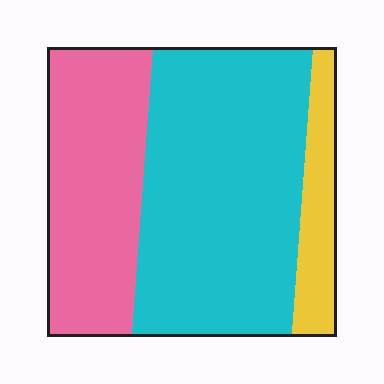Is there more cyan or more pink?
Cyan.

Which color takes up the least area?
Yellow, at roughly 10%.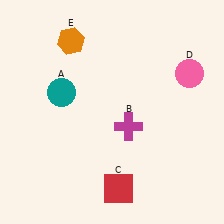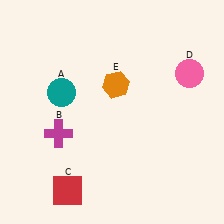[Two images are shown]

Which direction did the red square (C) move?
The red square (C) moved left.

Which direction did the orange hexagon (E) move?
The orange hexagon (E) moved right.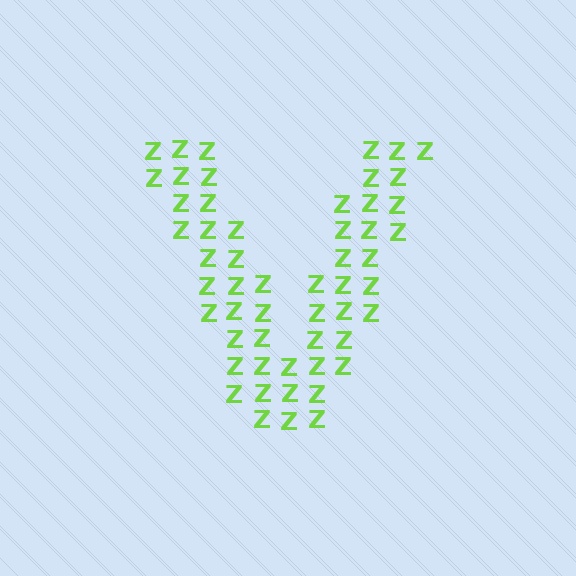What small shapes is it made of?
It is made of small letter Z's.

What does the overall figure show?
The overall figure shows the letter V.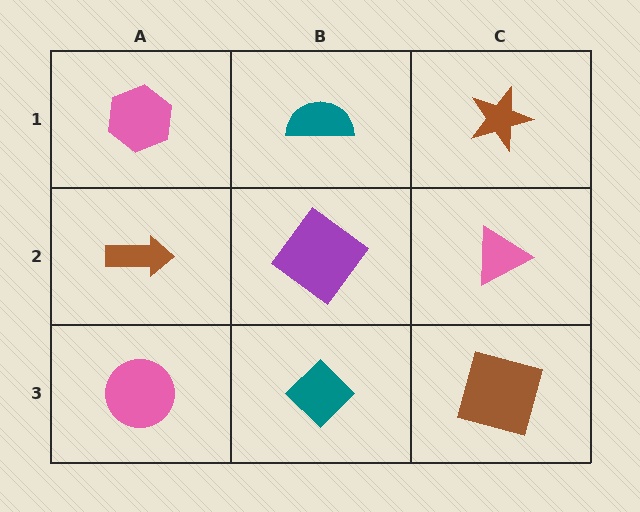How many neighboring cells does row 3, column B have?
3.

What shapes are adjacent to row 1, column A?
A brown arrow (row 2, column A), a teal semicircle (row 1, column B).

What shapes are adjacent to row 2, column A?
A pink hexagon (row 1, column A), a pink circle (row 3, column A), a purple diamond (row 2, column B).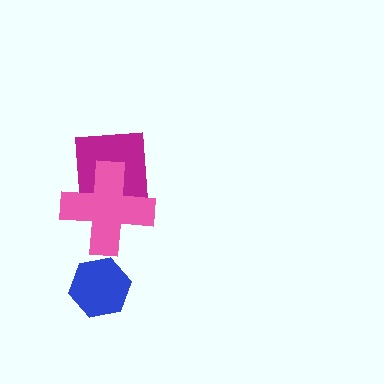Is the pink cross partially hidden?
No, no other shape covers it.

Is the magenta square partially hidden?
Yes, it is partially covered by another shape.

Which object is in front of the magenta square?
The pink cross is in front of the magenta square.